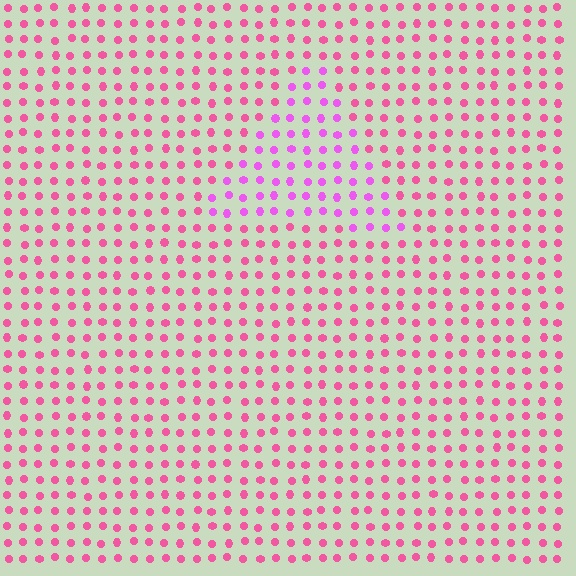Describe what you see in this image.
The image is filled with small pink elements in a uniform arrangement. A triangle-shaped region is visible where the elements are tinted to a slightly different hue, forming a subtle color boundary.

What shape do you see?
I see a triangle.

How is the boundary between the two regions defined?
The boundary is defined purely by a slight shift in hue (about 33 degrees). Spacing, size, and orientation are identical on both sides.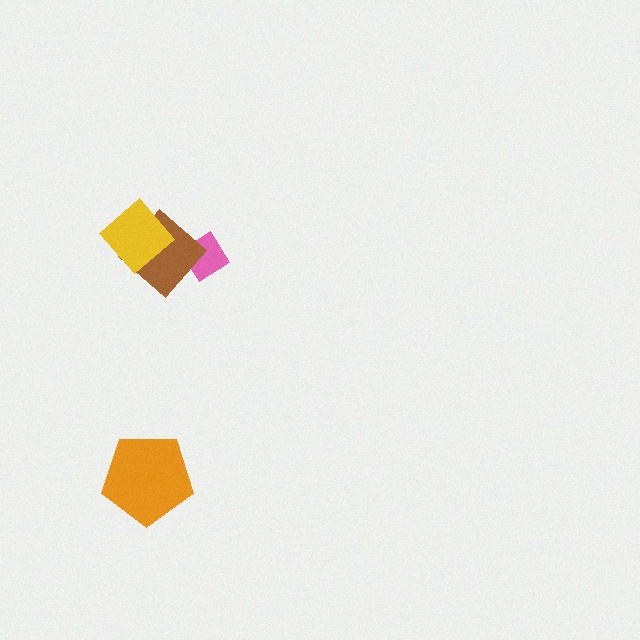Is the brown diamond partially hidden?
Yes, it is partially covered by another shape.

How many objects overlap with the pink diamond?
1 object overlaps with the pink diamond.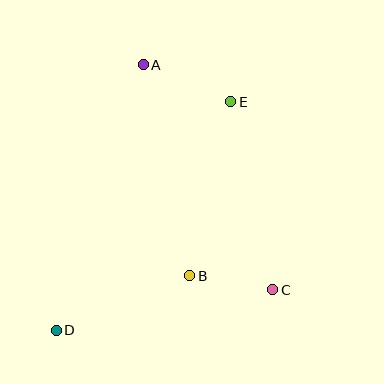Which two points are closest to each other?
Points B and C are closest to each other.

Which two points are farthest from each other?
Points D and E are farthest from each other.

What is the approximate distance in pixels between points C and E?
The distance between C and E is approximately 192 pixels.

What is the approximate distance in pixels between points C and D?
The distance between C and D is approximately 220 pixels.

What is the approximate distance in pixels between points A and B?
The distance between A and B is approximately 216 pixels.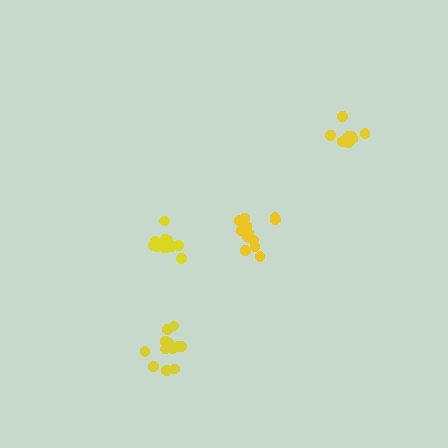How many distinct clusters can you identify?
There are 4 distinct clusters.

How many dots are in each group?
Group 1: 12 dots, Group 2: 9 dots, Group 3: 15 dots, Group 4: 12 dots (48 total).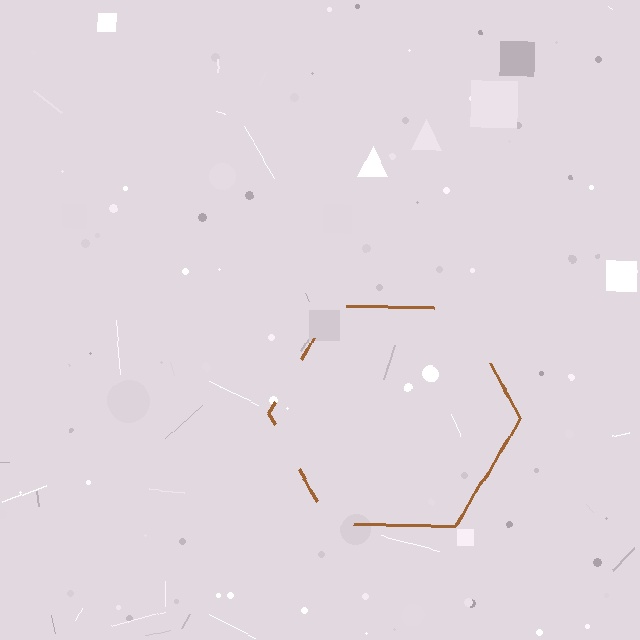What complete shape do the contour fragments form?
The contour fragments form a hexagon.